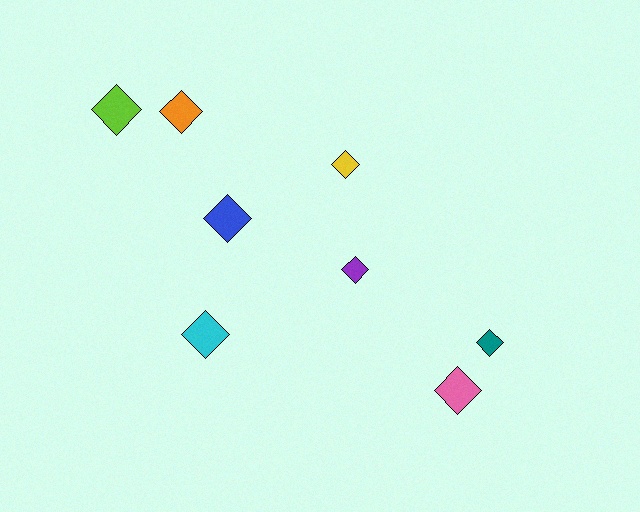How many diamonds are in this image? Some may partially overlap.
There are 8 diamonds.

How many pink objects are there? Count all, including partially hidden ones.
There is 1 pink object.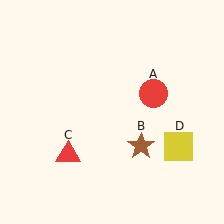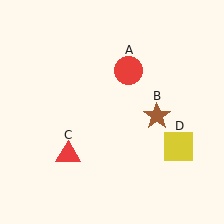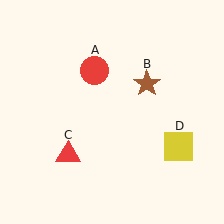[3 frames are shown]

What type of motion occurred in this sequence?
The red circle (object A), brown star (object B) rotated counterclockwise around the center of the scene.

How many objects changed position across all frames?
2 objects changed position: red circle (object A), brown star (object B).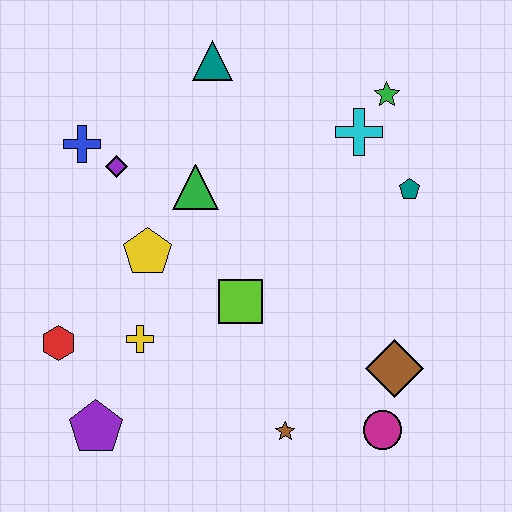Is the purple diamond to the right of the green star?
No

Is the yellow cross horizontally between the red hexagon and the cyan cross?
Yes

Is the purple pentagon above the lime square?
No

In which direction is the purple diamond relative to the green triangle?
The purple diamond is to the left of the green triangle.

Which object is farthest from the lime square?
The green star is farthest from the lime square.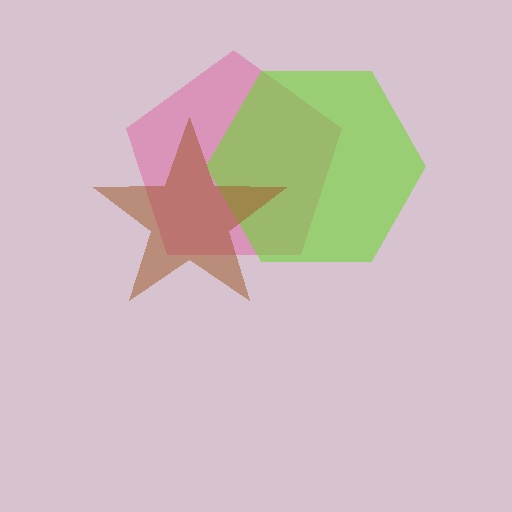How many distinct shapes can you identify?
There are 3 distinct shapes: a pink pentagon, a lime hexagon, a brown star.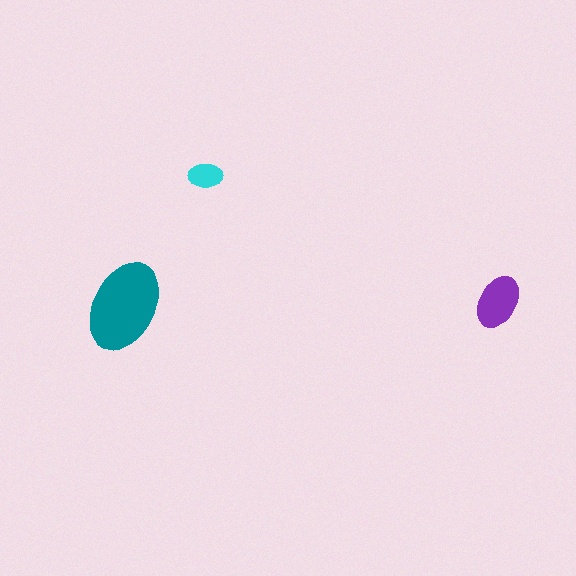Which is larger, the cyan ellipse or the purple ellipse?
The purple one.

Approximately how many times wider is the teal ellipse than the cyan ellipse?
About 2.5 times wider.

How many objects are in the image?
There are 3 objects in the image.